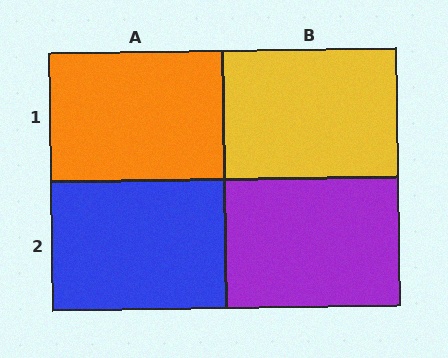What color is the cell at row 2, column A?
Blue.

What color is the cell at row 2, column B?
Purple.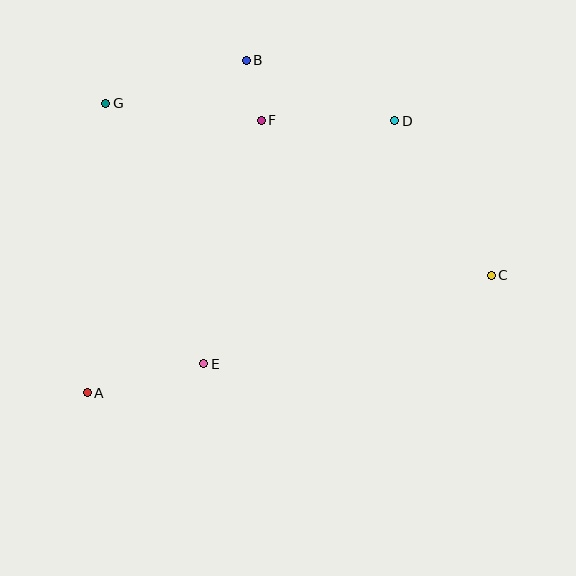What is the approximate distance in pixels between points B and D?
The distance between B and D is approximately 161 pixels.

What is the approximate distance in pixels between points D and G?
The distance between D and G is approximately 290 pixels.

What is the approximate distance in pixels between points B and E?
The distance between B and E is approximately 306 pixels.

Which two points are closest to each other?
Points B and F are closest to each other.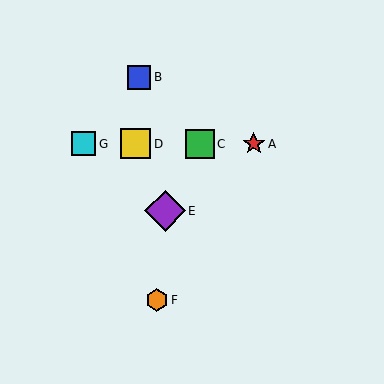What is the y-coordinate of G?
Object G is at y≈144.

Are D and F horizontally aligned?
No, D is at y≈144 and F is at y≈300.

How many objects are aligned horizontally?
4 objects (A, C, D, G) are aligned horizontally.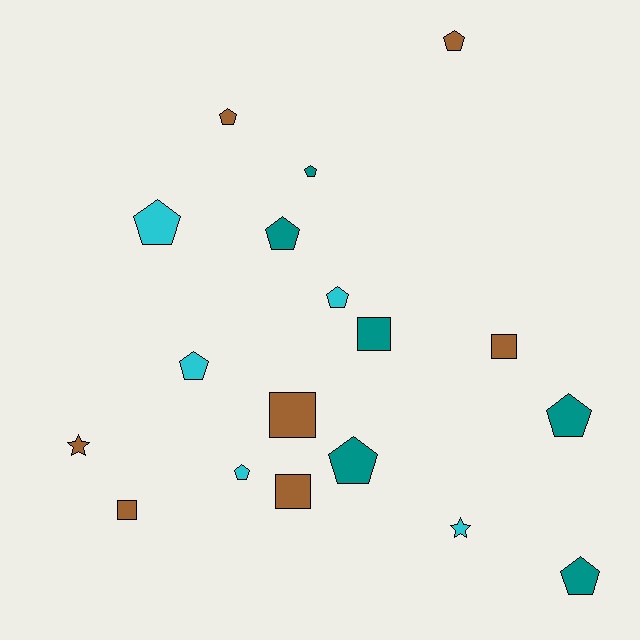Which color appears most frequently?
Brown, with 7 objects.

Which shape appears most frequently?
Pentagon, with 11 objects.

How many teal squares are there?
There is 1 teal square.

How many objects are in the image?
There are 18 objects.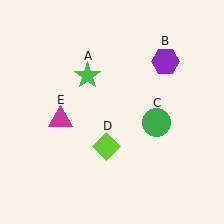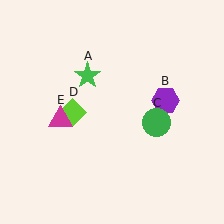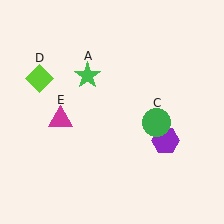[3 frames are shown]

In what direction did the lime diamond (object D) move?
The lime diamond (object D) moved up and to the left.